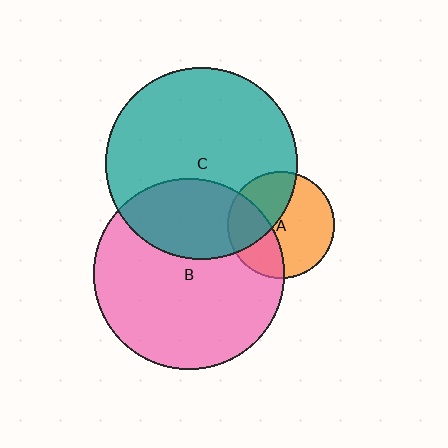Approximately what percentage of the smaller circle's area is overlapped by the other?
Approximately 40%.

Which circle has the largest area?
Circle C (teal).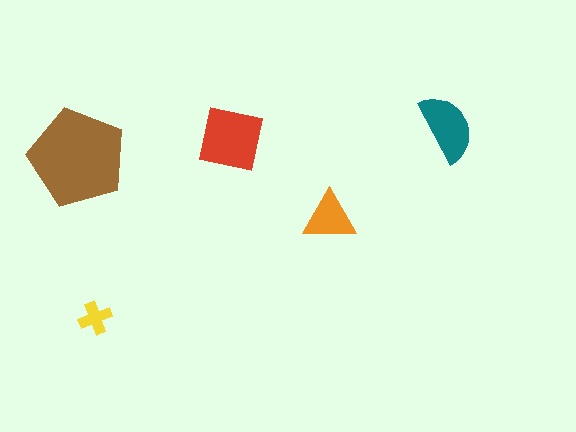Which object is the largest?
The brown pentagon.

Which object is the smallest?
The yellow cross.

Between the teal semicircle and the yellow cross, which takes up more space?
The teal semicircle.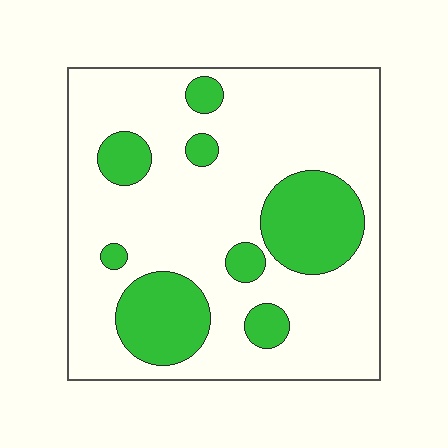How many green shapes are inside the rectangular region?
8.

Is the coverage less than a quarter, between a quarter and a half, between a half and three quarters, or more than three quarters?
Less than a quarter.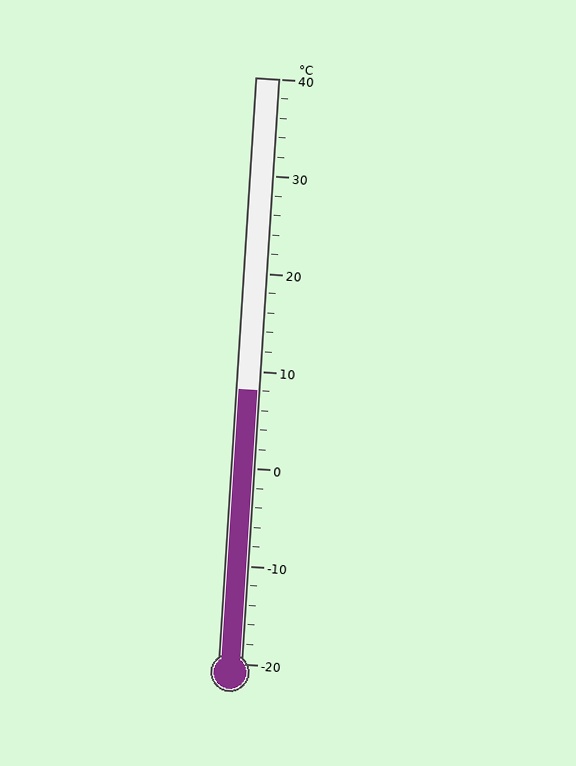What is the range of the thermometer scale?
The thermometer scale ranges from -20°C to 40°C.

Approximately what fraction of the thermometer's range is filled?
The thermometer is filled to approximately 45% of its range.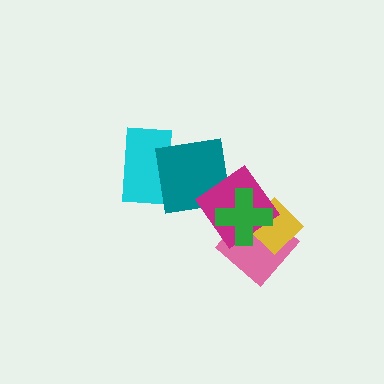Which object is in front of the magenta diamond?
The green cross is in front of the magenta diamond.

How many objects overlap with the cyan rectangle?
1 object overlaps with the cyan rectangle.